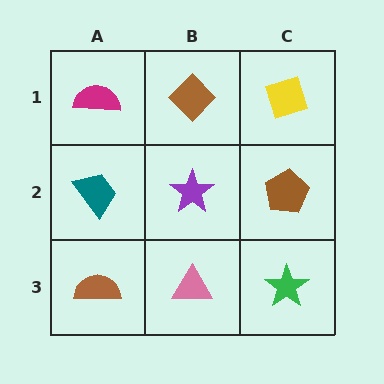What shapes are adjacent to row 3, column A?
A teal trapezoid (row 2, column A), a pink triangle (row 3, column B).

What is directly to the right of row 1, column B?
A yellow diamond.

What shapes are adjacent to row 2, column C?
A yellow diamond (row 1, column C), a green star (row 3, column C), a purple star (row 2, column B).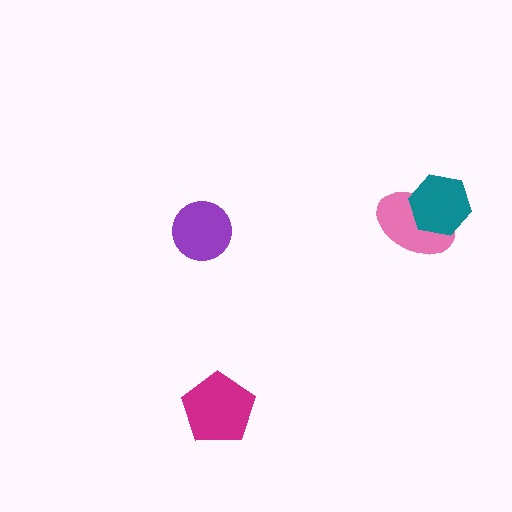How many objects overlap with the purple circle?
0 objects overlap with the purple circle.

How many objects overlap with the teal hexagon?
1 object overlaps with the teal hexagon.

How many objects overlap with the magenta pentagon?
0 objects overlap with the magenta pentagon.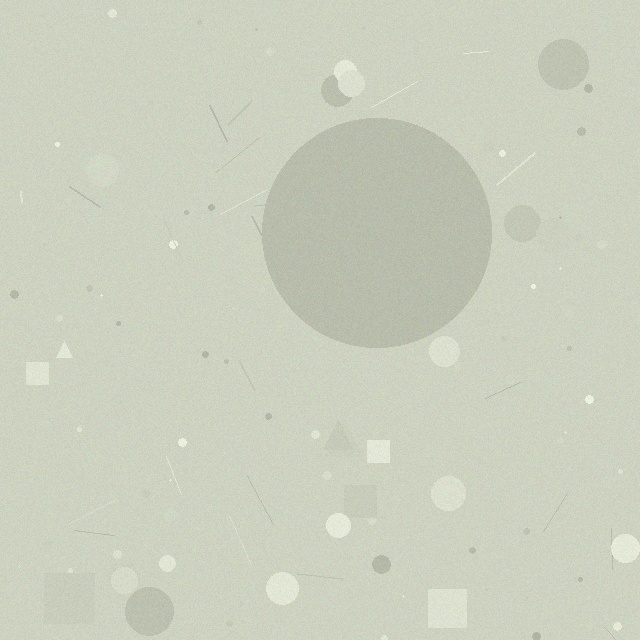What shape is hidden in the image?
A circle is hidden in the image.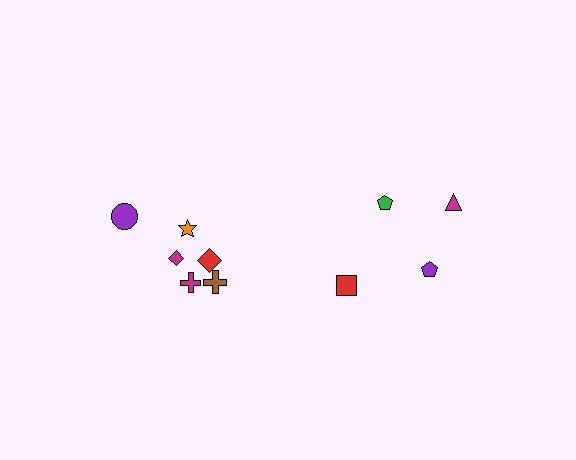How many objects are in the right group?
There are 4 objects.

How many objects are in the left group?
There are 6 objects.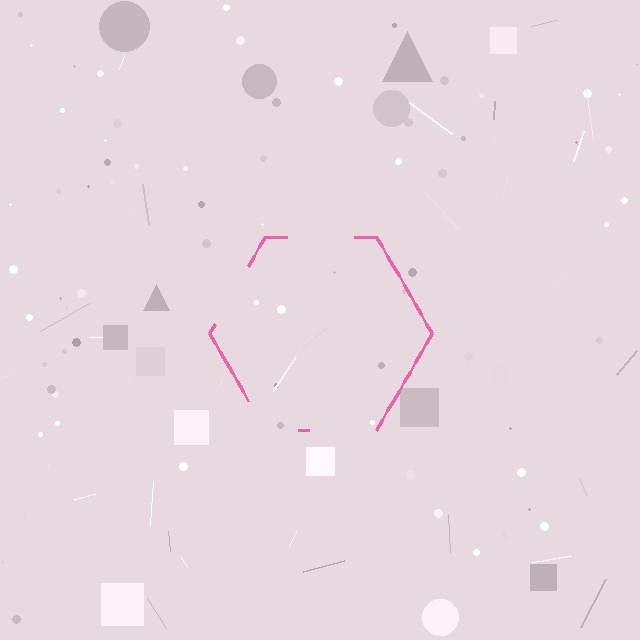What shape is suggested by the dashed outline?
The dashed outline suggests a hexagon.